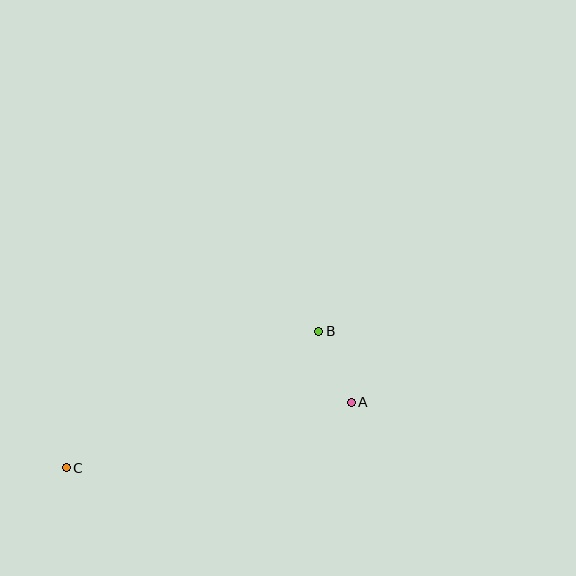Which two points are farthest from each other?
Points A and C are farthest from each other.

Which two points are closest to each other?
Points A and B are closest to each other.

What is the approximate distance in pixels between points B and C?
The distance between B and C is approximately 287 pixels.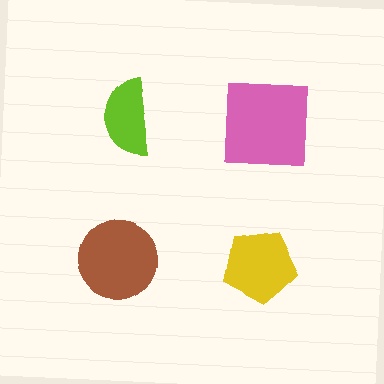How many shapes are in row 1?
2 shapes.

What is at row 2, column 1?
A brown circle.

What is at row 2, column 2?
A yellow pentagon.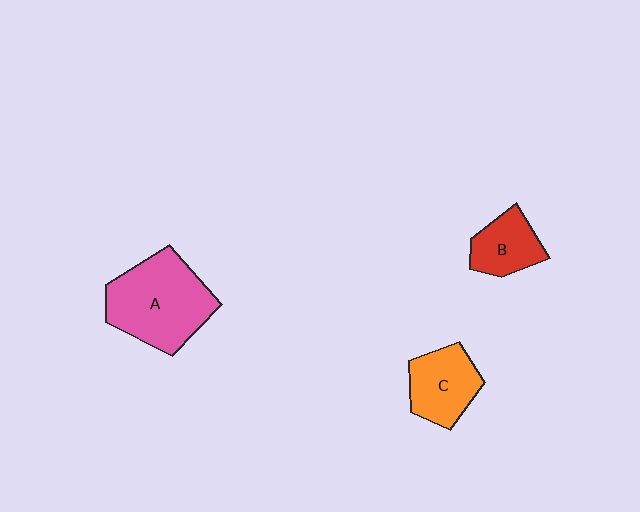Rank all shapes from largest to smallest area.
From largest to smallest: A (pink), C (orange), B (red).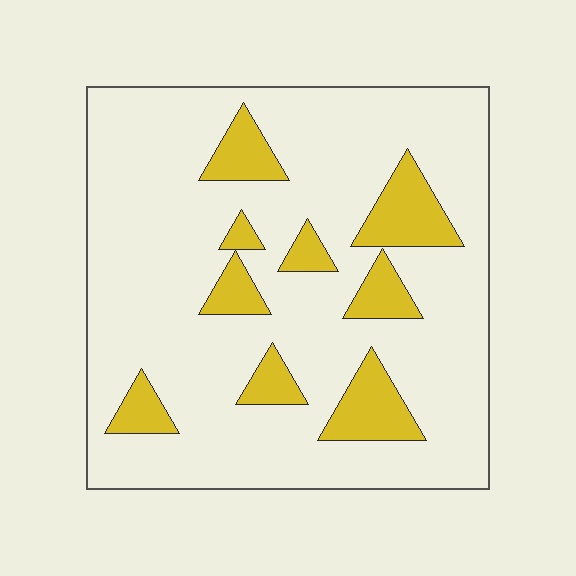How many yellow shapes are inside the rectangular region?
9.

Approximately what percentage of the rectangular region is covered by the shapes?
Approximately 15%.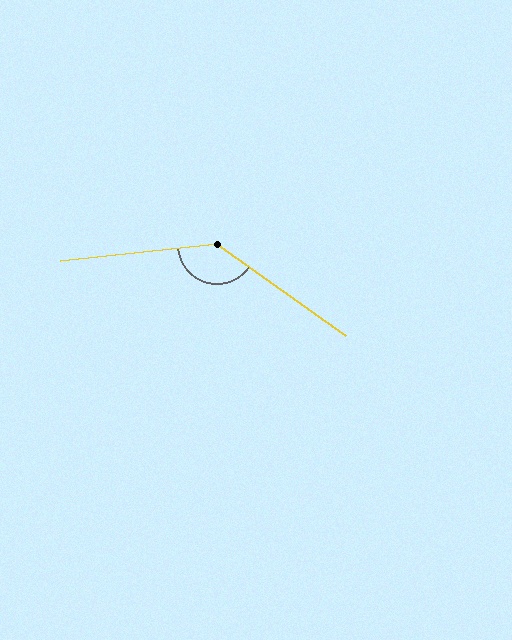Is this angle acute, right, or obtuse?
It is obtuse.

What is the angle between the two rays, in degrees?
Approximately 139 degrees.